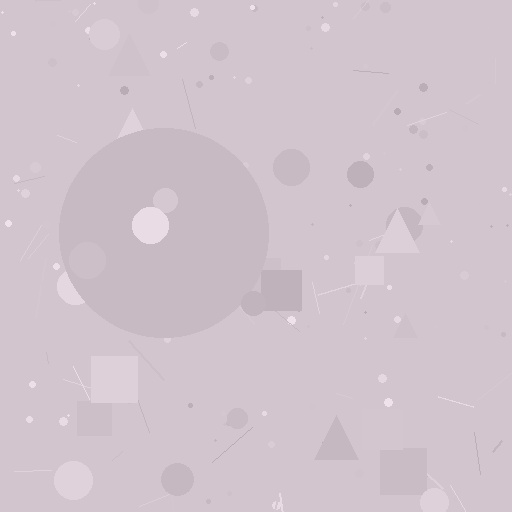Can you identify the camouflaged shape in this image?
The camouflaged shape is a circle.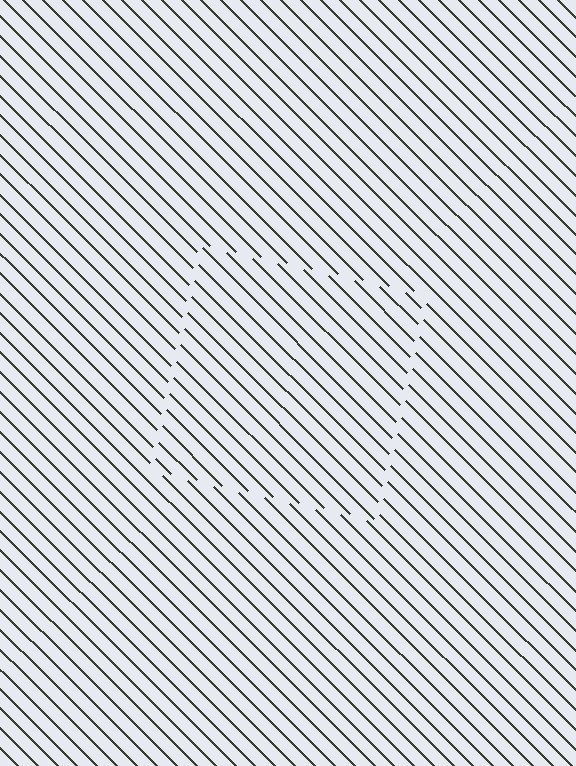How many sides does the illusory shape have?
4 sides — the line-ends trace a square.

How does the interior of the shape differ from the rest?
The interior of the shape contains the same grating, shifted by half a period — the contour is defined by the phase discontinuity where line-ends from the inner and outer gratings abut.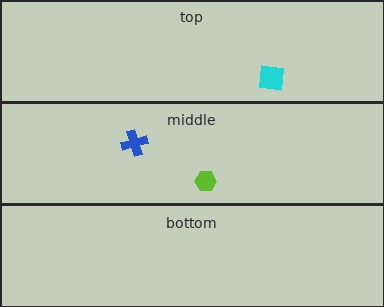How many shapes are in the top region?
1.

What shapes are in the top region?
The cyan square.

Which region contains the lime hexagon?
The middle region.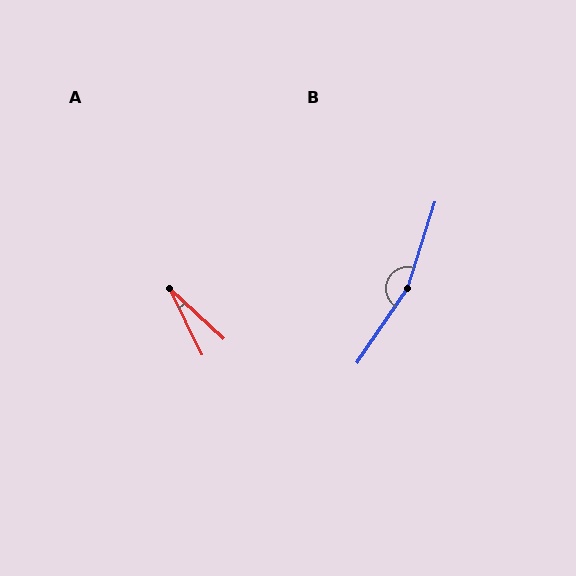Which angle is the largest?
B, at approximately 164 degrees.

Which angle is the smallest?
A, at approximately 21 degrees.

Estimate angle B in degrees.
Approximately 164 degrees.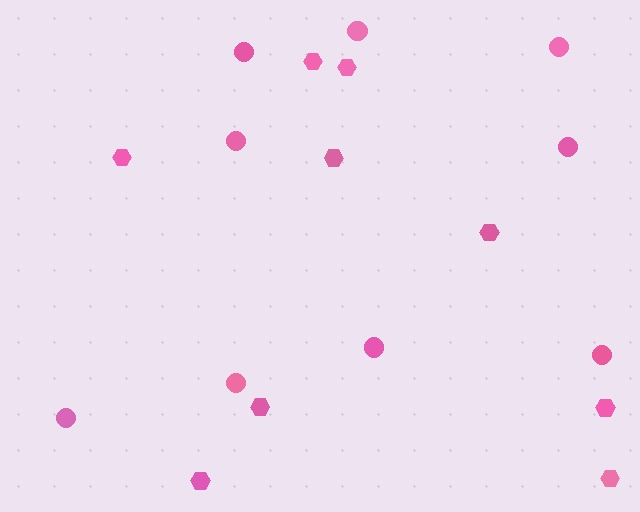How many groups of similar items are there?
There are 2 groups: one group of circles (9) and one group of hexagons (9).